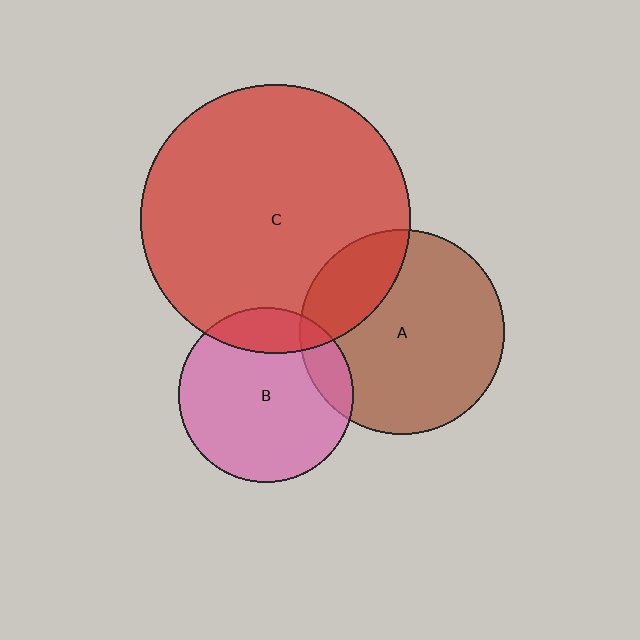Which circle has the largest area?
Circle C (red).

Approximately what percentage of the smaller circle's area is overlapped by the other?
Approximately 25%.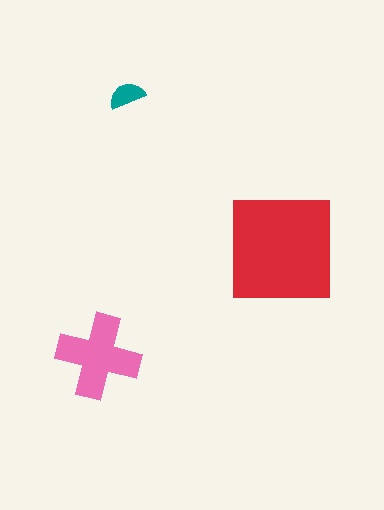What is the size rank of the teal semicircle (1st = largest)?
3rd.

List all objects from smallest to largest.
The teal semicircle, the pink cross, the red square.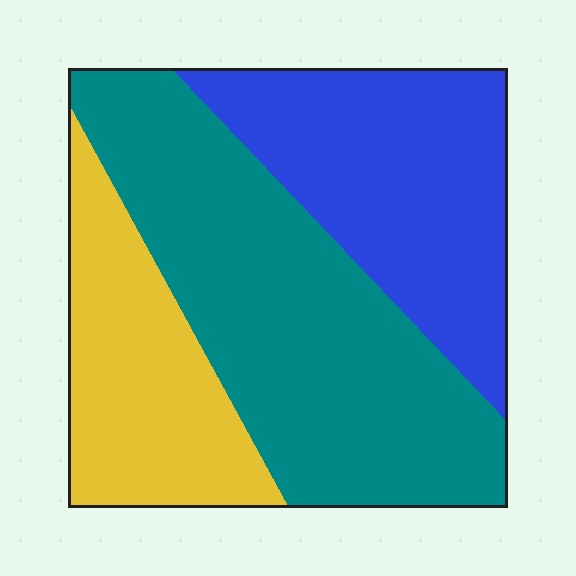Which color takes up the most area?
Teal, at roughly 45%.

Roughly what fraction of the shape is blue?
Blue takes up about one third (1/3) of the shape.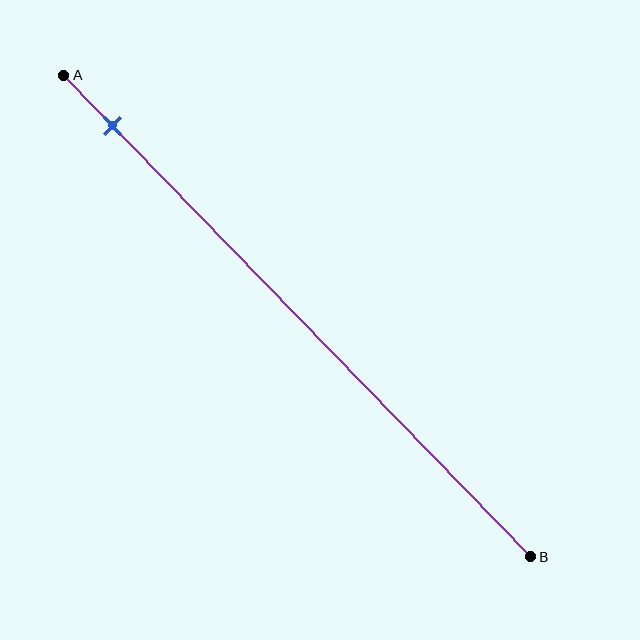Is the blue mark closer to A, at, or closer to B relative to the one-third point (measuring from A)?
The blue mark is closer to point A than the one-third point of segment AB.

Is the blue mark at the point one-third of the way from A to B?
No, the mark is at about 10% from A, not at the 33% one-third point.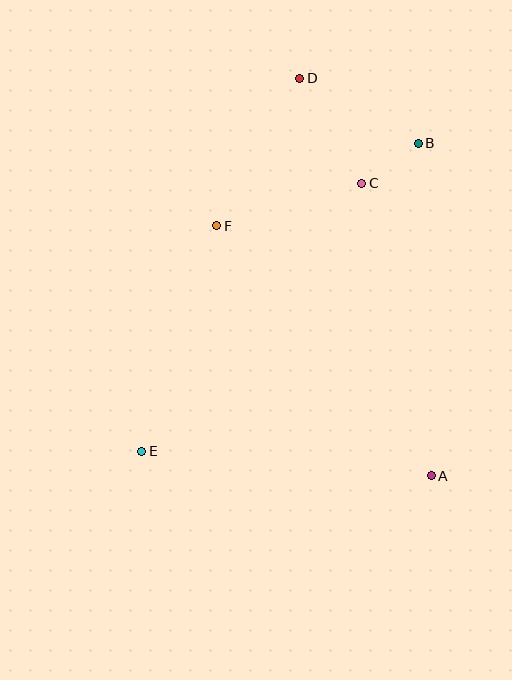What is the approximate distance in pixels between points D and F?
The distance between D and F is approximately 169 pixels.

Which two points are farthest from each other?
Points A and D are farthest from each other.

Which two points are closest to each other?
Points B and C are closest to each other.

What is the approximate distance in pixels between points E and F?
The distance between E and F is approximately 237 pixels.